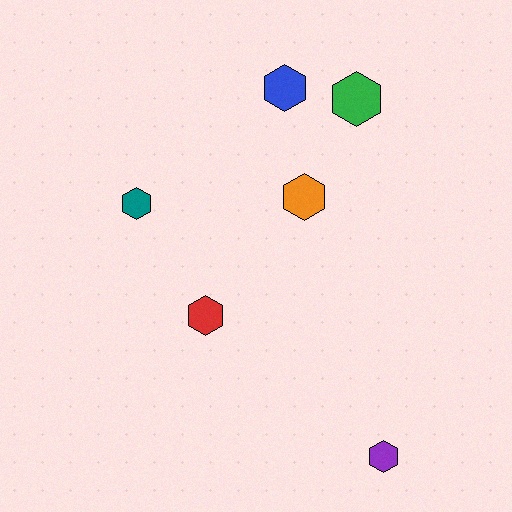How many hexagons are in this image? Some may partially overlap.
There are 6 hexagons.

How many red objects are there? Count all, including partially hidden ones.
There is 1 red object.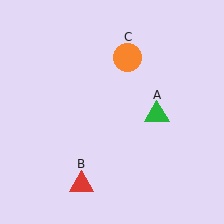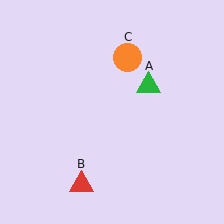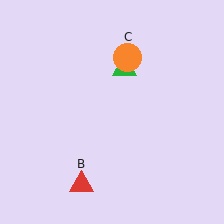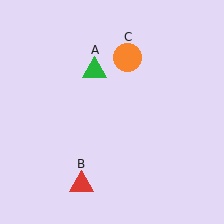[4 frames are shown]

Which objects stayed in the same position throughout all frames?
Red triangle (object B) and orange circle (object C) remained stationary.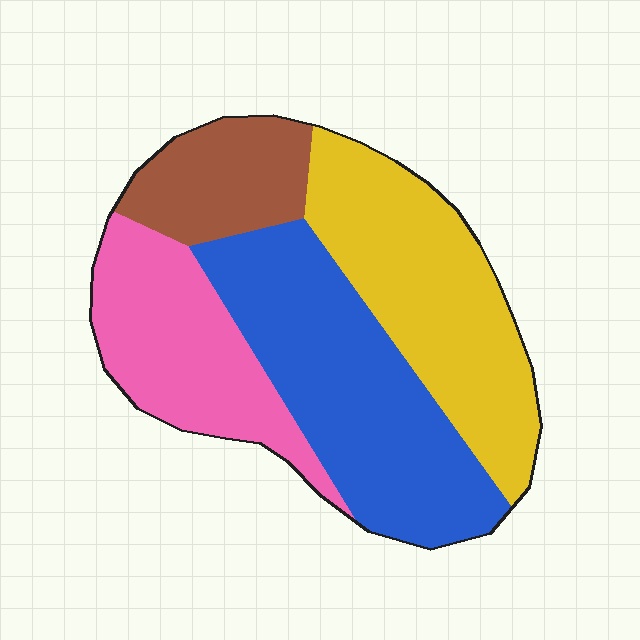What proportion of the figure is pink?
Pink covers about 20% of the figure.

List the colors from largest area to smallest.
From largest to smallest: blue, yellow, pink, brown.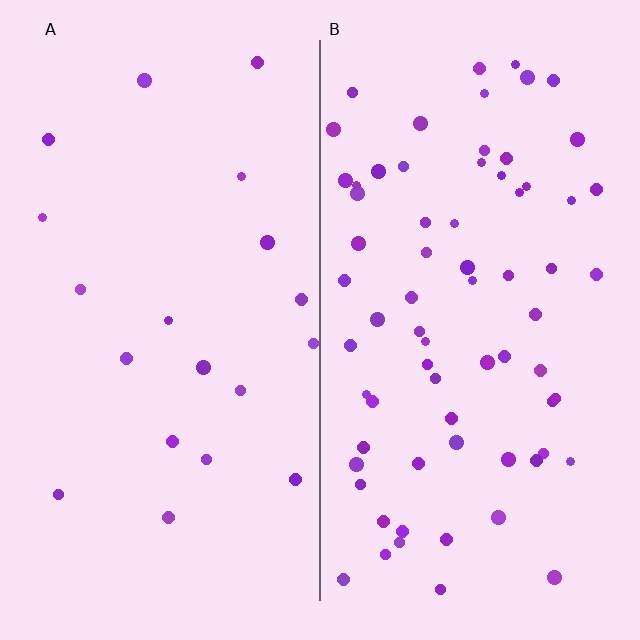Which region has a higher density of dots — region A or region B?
B (the right).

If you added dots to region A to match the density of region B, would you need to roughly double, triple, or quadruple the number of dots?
Approximately quadruple.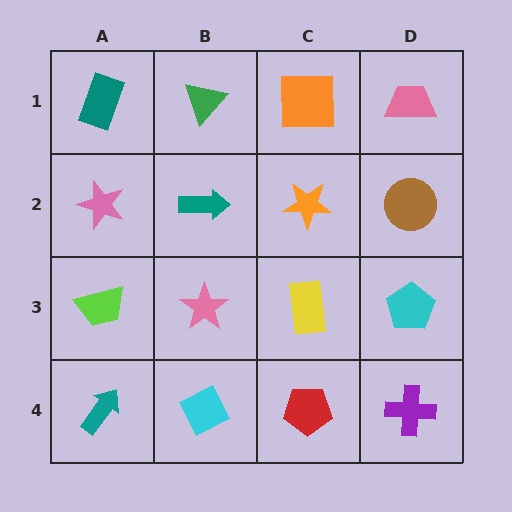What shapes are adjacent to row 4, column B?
A pink star (row 3, column B), a teal arrow (row 4, column A), a red pentagon (row 4, column C).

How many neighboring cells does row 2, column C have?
4.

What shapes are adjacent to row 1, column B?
A teal arrow (row 2, column B), a teal rectangle (row 1, column A), an orange square (row 1, column C).